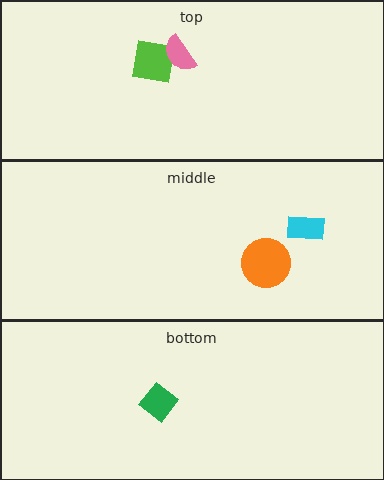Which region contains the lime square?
The top region.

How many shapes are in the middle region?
2.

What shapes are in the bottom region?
The green diamond.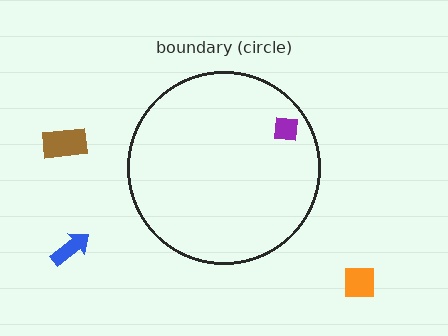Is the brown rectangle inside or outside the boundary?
Outside.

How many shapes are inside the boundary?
1 inside, 3 outside.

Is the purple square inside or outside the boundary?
Inside.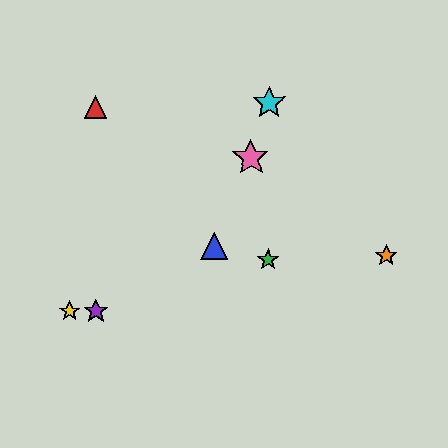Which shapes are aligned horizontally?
The yellow star, the purple star are aligned horizontally.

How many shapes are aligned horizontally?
2 shapes (the yellow star, the purple star) are aligned horizontally.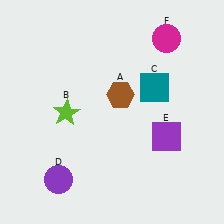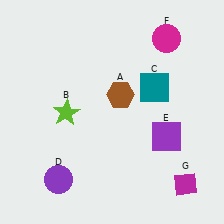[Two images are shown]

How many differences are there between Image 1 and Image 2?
There is 1 difference between the two images.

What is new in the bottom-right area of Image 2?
A magenta diamond (G) was added in the bottom-right area of Image 2.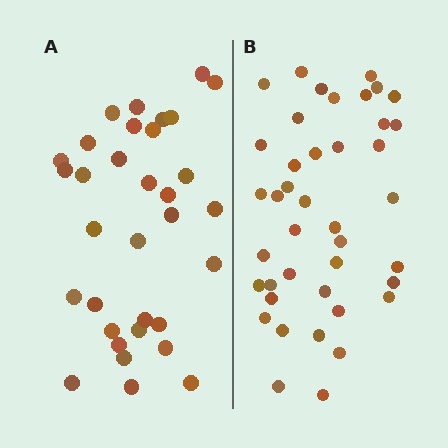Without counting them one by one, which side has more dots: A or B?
Region B (the right region) has more dots.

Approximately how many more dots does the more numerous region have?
Region B has roughly 8 or so more dots than region A.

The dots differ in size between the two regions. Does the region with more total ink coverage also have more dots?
No. Region A has more total ink coverage because its dots are larger, but region B actually contains more individual dots. Total area can be misleading — the number of items is what matters here.